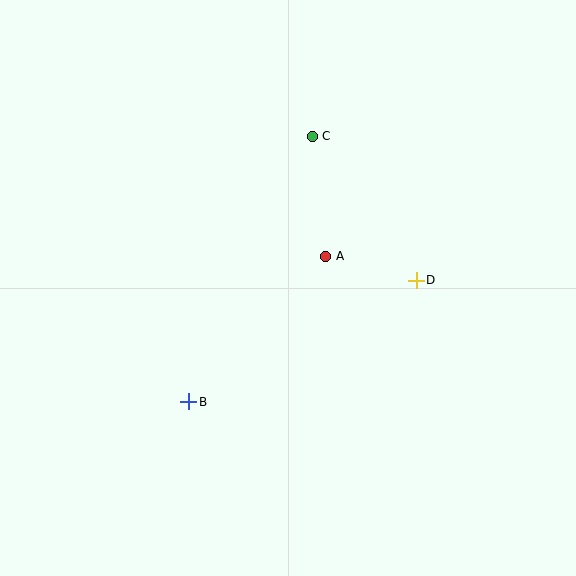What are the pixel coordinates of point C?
Point C is at (312, 136).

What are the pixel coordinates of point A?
Point A is at (326, 256).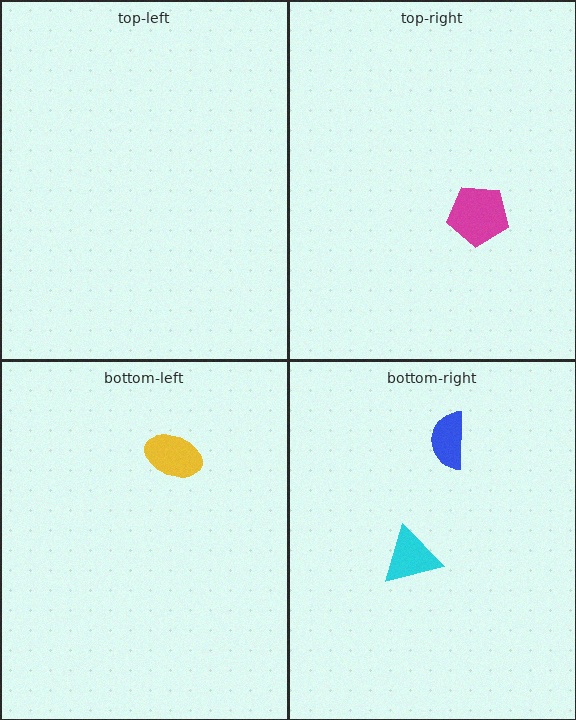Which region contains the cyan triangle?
The bottom-right region.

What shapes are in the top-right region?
The magenta pentagon.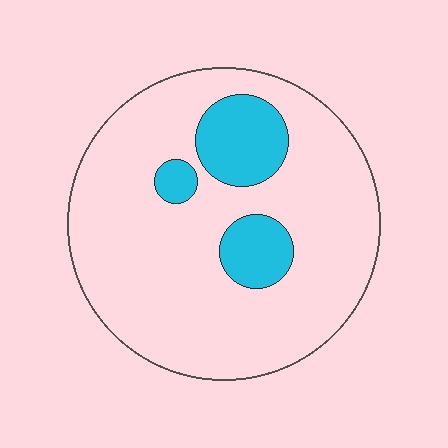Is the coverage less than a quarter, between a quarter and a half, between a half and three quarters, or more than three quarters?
Less than a quarter.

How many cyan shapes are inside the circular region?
3.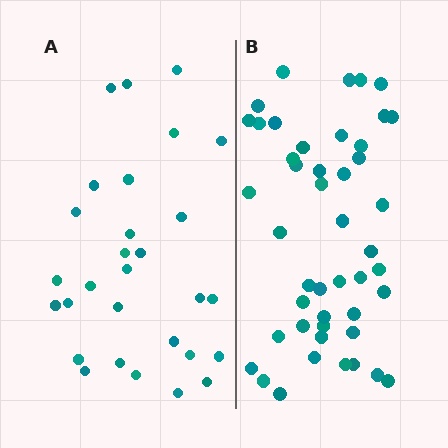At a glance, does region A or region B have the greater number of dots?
Region B (the right region) has more dots.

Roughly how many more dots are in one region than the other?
Region B has approximately 15 more dots than region A.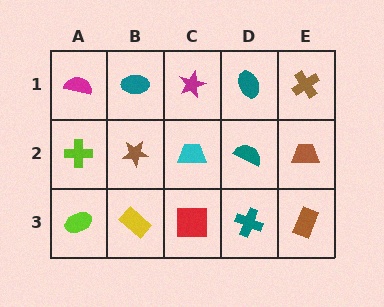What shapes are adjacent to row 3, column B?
A brown star (row 2, column B), a lime ellipse (row 3, column A), a red square (row 3, column C).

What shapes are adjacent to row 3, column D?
A teal semicircle (row 2, column D), a red square (row 3, column C), a brown rectangle (row 3, column E).